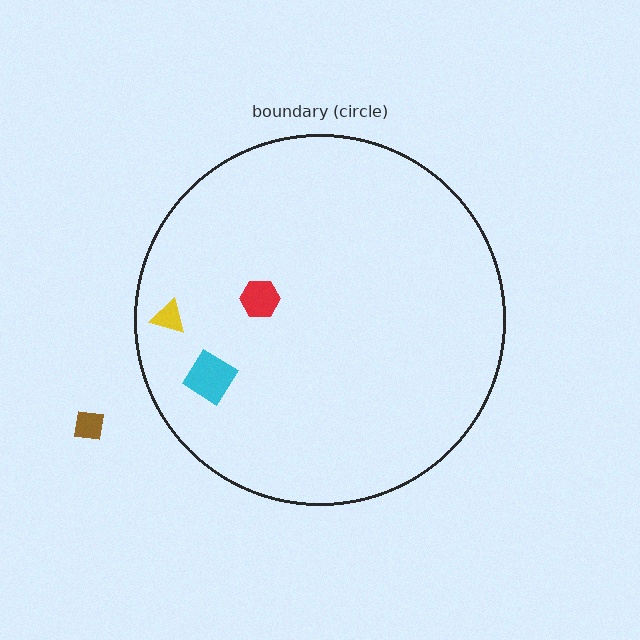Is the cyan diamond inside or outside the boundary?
Inside.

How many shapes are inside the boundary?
3 inside, 1 outside.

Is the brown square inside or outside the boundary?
Outside.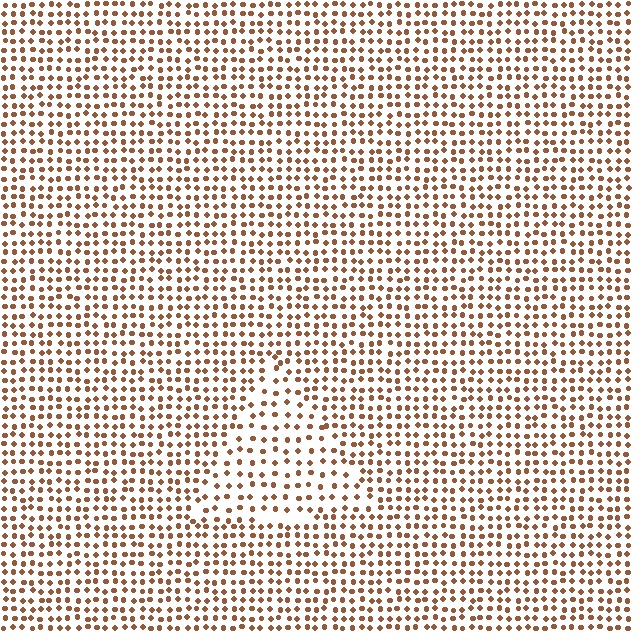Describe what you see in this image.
The image contains small brown elements arranged at two different densities. A triangle-shaped region is visible where the elements are less densely packed than the surrounding area.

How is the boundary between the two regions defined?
The boundary is defined by a change in element density (approximately 1.6x ratio). All elements are the same color, size, and shape.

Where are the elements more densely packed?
The elements are more densely packed outside the triangle boundary.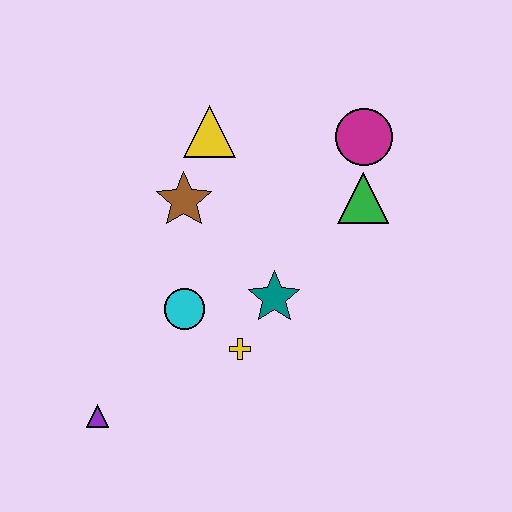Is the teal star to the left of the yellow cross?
No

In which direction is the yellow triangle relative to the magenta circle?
The yellow triangle is to the left of the magenta circle.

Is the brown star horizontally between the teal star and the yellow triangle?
No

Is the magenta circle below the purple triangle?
No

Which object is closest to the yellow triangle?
The brown star is closest to the yellow triangle.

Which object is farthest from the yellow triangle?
The purple triangle is farthest from the yellow triangle.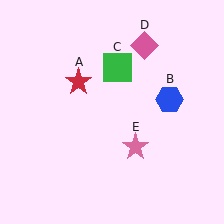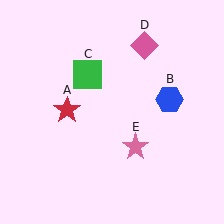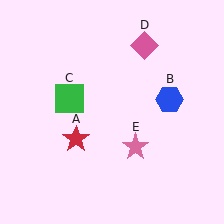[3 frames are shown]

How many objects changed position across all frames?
2 objects changed position: red star (object A), green square (object C).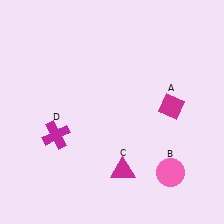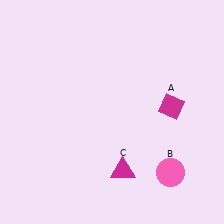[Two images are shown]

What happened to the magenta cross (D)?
The magenta cross (D) was removed in Image 2. It was in the bottom-left area of Image 1.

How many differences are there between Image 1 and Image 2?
There is 1 difference between the two images.